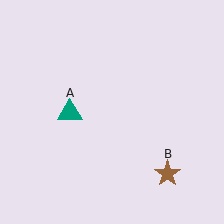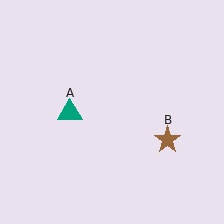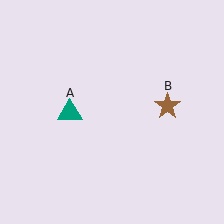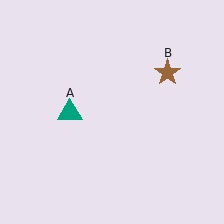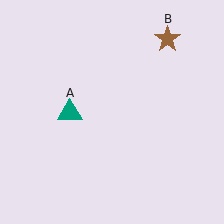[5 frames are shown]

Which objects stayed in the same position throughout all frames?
Teal triangle (object A) remained stationary.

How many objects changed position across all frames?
1 object changed position: brown star (object B).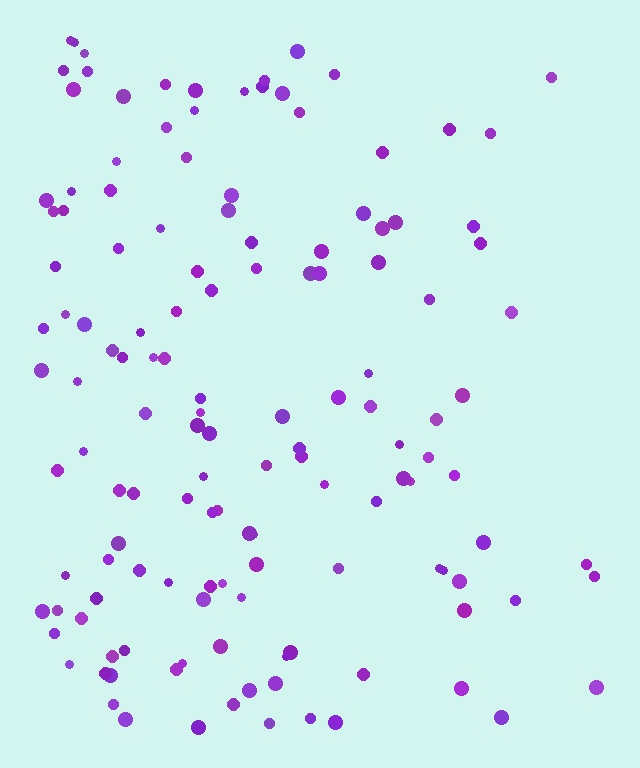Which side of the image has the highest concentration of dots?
The left.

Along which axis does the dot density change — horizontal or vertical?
Horizontal.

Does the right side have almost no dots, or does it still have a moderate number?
Still a moderate number, just noticeably fewer than the left.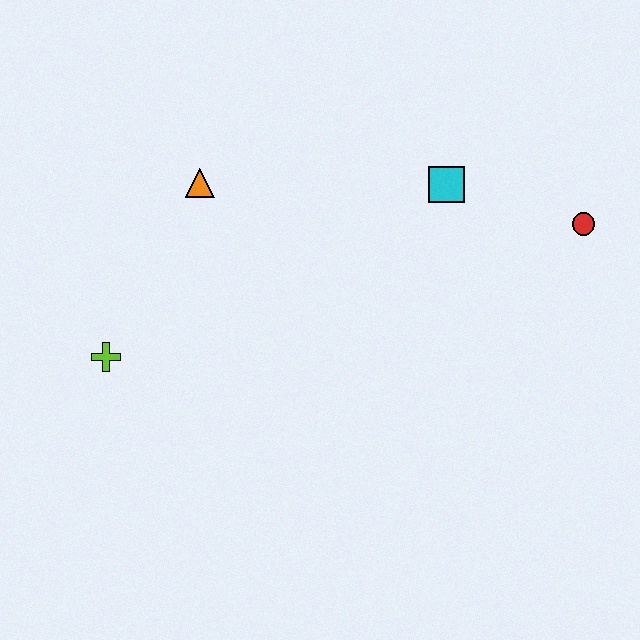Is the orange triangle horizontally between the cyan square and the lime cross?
Yes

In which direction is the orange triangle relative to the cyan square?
The orange triangle is to the left of the cyan square.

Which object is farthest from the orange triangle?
The red circle is farthest from the orange triangle.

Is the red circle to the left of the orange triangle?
No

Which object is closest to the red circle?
The cyan square is closest to the red circle.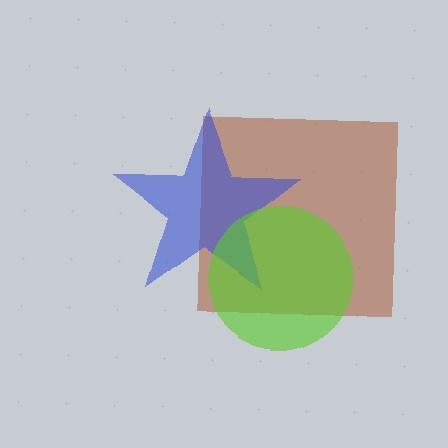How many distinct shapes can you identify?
There are 3 distinct shapes: a brown square, a blue star, a lime circle.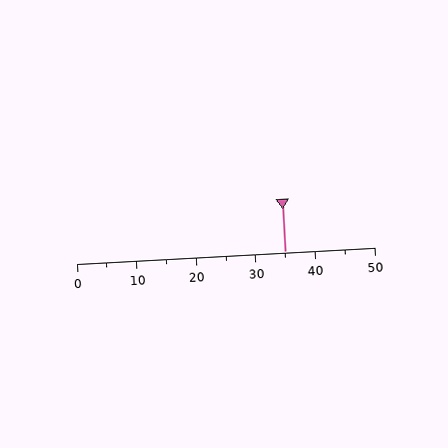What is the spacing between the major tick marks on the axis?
The major ticks are spaced 10 apart.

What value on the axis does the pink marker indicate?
The marker indicates approximately 35.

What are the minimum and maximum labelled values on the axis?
The axis runs from 0 to 50.